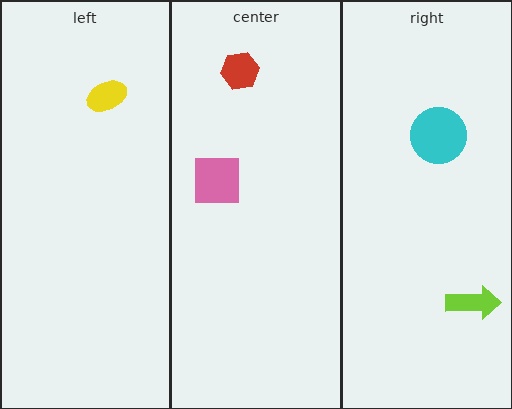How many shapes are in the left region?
1.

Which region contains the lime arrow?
The right region.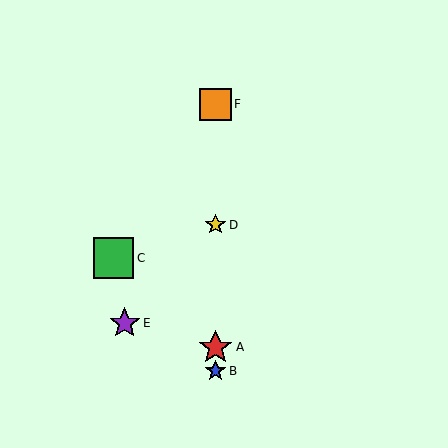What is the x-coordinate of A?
Object A is at x≈215.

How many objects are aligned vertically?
4 objects (A, B, D, F) are aligned vertically.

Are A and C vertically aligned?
No, A is at x≈215 and C is at x≈113.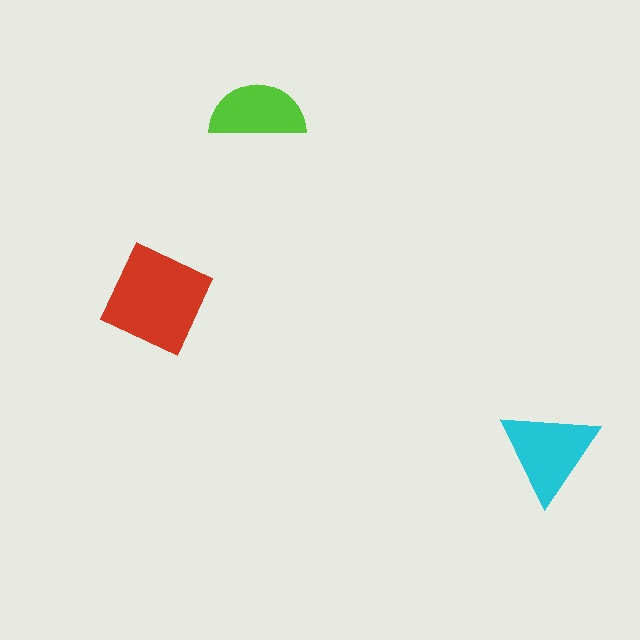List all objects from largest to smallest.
The red diamond, the cyan triangle, the lime semicircle.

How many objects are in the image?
There are 3 objects in the image.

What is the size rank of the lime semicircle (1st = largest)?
3rd.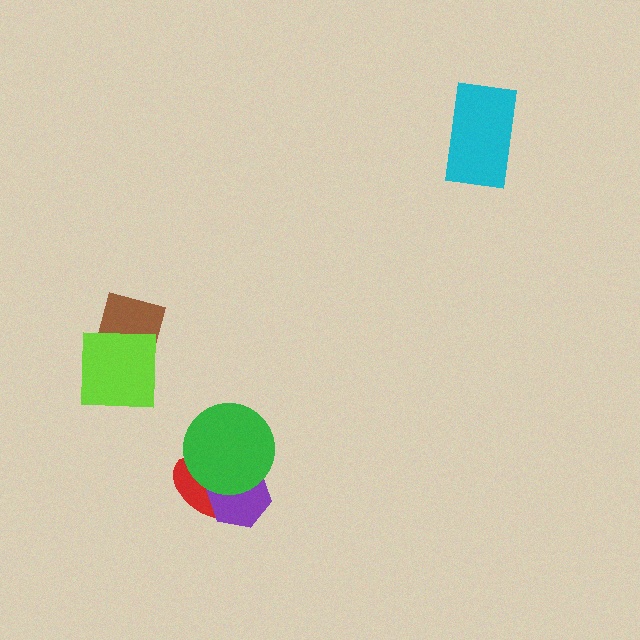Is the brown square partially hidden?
Yes, it is partially covered by another shape.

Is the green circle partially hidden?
No, no other shape covers it.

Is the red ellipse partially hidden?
Yes, it is partially covered by another shape.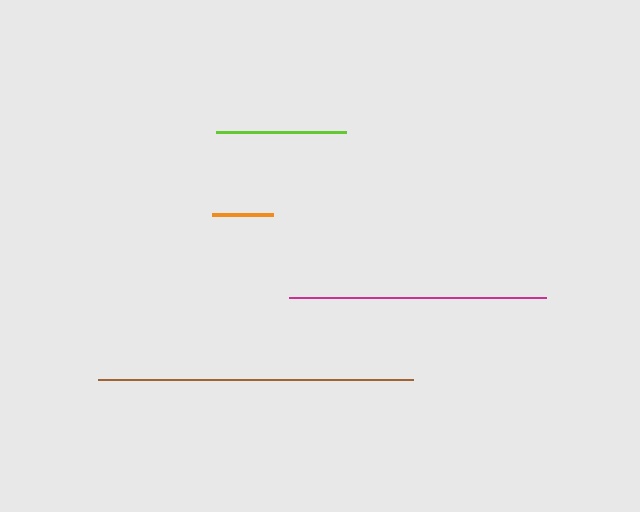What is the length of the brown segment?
The brown segment is approximately 316 pixels long.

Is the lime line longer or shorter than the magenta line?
The magenta line is longer than the lime line.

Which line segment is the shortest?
The orange line is the shortest at approximately 61 pixels.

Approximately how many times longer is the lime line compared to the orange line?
The lime line is approximately 2.1 times the length of the orange line.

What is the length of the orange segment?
The orange segment is approximately 61 pixels long.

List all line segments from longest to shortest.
From longest to shortest: brown, magenta, lime, orange.